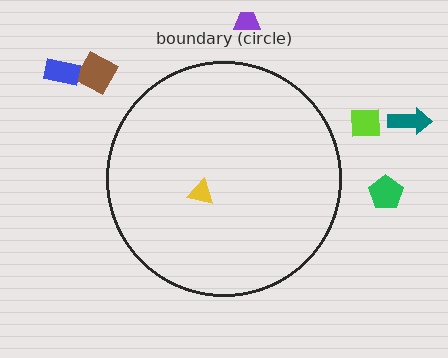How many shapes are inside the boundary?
1 inside, 6 outside.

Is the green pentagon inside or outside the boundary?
Outside.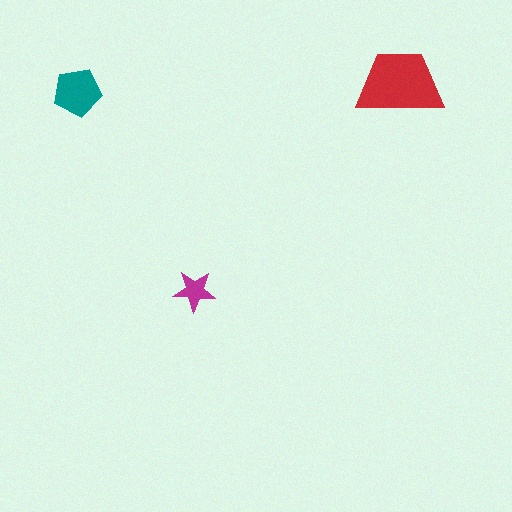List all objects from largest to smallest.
The red trapezoid, the teal pentagon, the magenta star.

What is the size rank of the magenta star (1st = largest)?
3rd.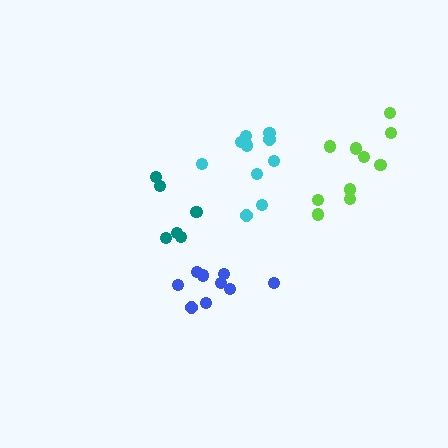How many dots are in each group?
Group 1: 6 dots, Group 2: 10 dots, Group 3: 9 dots, Group 4: 10 dots (35 total).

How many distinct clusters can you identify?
There are 4 distinct clusters.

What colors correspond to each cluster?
The clusters are colored: teal, lime, blue, cyan.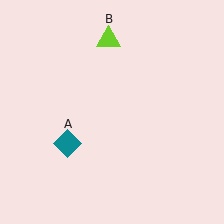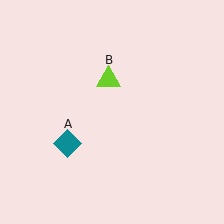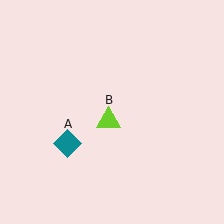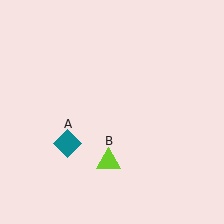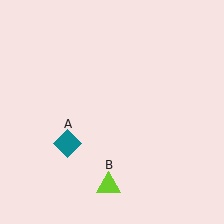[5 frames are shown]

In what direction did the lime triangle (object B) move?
The lime triangle (object B) moved down.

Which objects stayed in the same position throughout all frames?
Teal diamond (object A) remained stationary.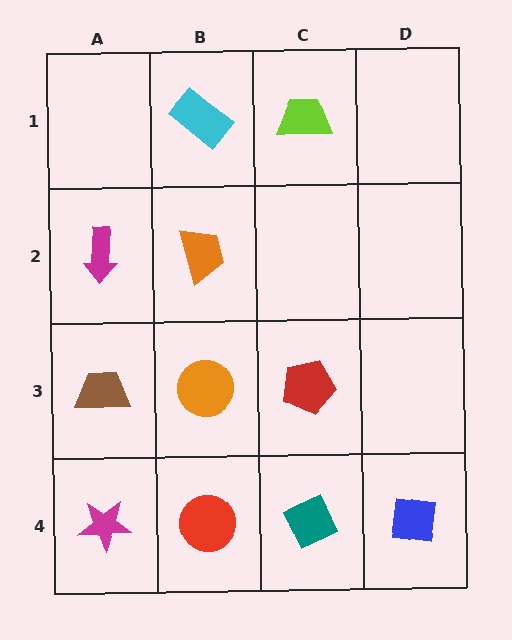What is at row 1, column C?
A lime trapezoid.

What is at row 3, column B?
An orange circle.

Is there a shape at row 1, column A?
No, that cell is empty.